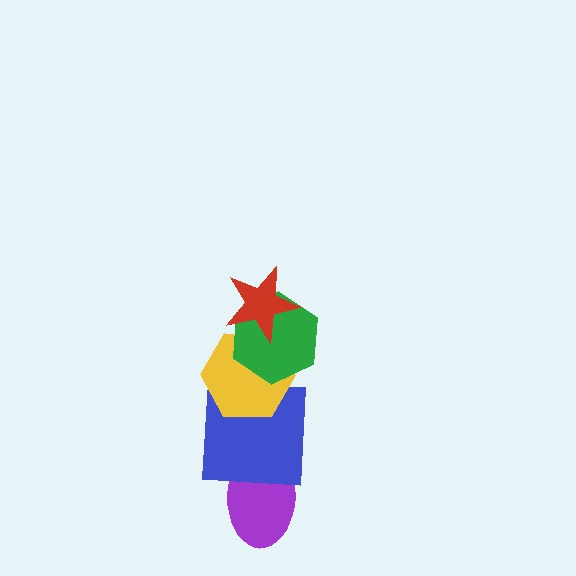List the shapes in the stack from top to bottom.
From top to bottom: the red star, the green hexagon, the yellow hexagon, the blue square, the purple ellipse.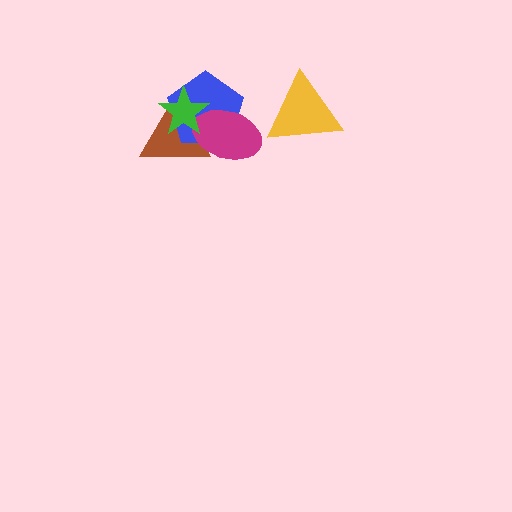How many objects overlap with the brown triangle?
3 objects overlap with the brown triangle.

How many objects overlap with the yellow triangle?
0 objects overlap with the yellow triangle.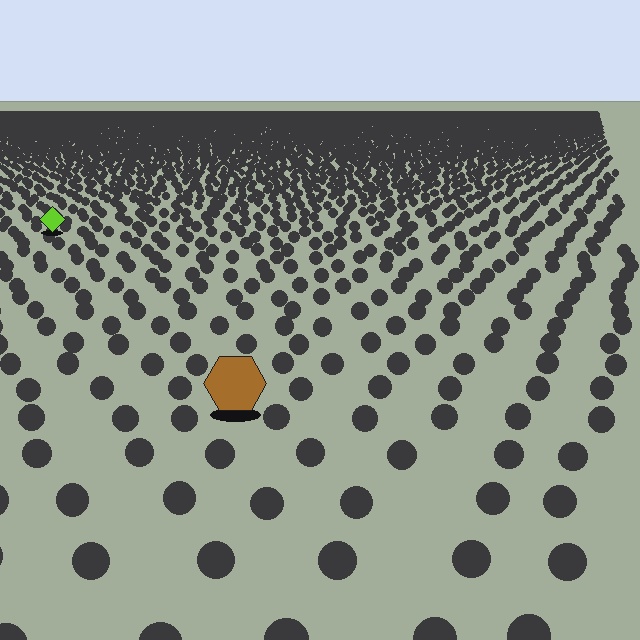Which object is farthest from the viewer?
The lime diamond is farthest from the viewer. It appears smaller and the ground texture around it is denser.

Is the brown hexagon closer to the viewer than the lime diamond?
Yes. The brown hexagon is closer — you can tell from the texture gradient: the ground texture is coarser near it.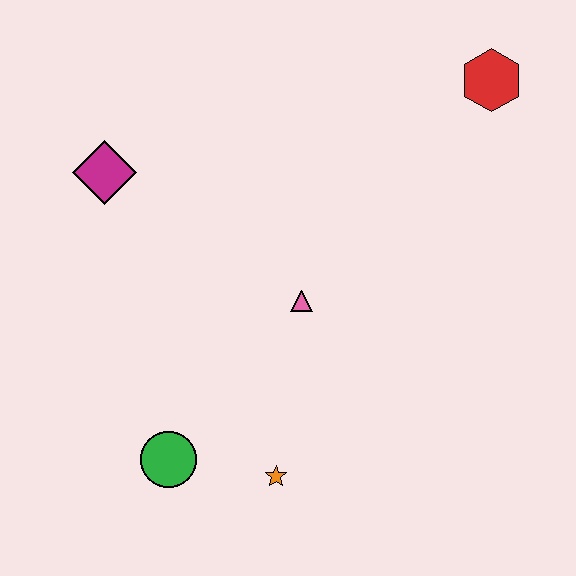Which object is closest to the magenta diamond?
The pink triangle is closest to the magenta diamond.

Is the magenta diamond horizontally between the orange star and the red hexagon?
No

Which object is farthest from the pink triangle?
The red hexagon is farthest from the pink triangle.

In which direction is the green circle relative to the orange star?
The green circle is to the left of the orange star.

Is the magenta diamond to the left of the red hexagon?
Yes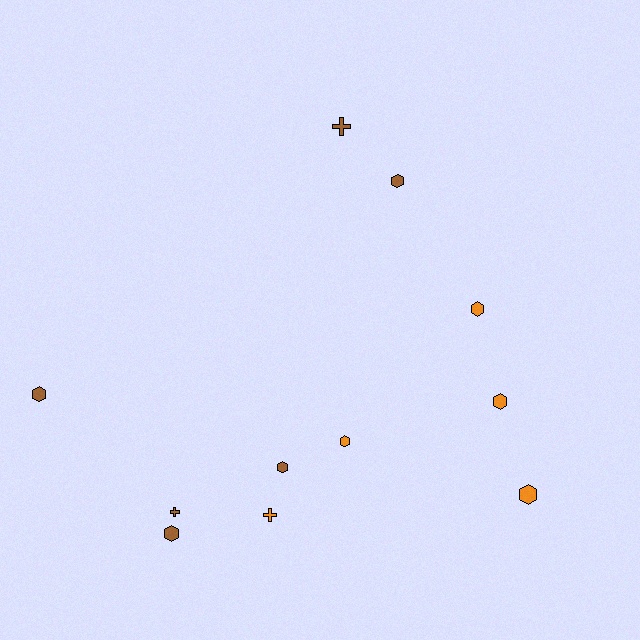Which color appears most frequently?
Brown, with 6 objects.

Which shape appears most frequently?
Hexagon, with 8 objects.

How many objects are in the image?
There are 11 objects.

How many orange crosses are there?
There is 1 orange cross.